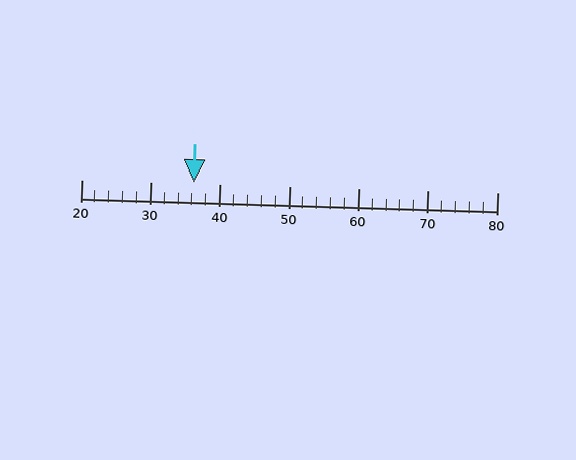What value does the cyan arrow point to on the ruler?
The cyan arrow points to approximately 36.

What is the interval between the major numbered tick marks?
The major tick marks are spaced 10 units apart.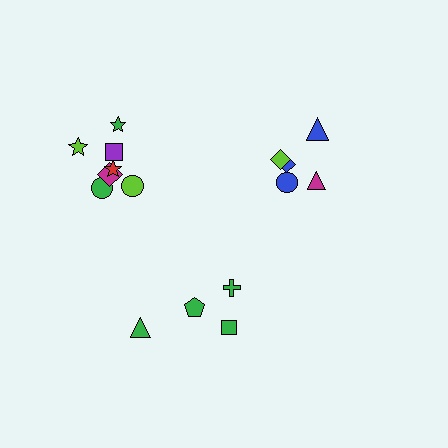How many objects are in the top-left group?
There are 7 objects.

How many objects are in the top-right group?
There are 5 objects.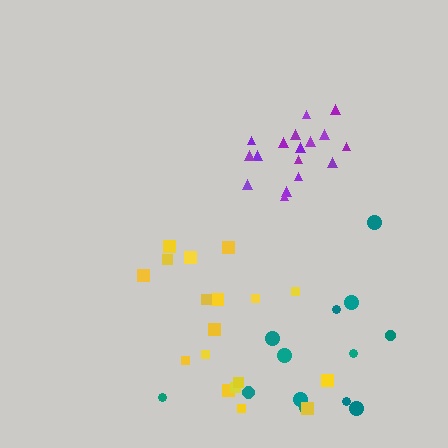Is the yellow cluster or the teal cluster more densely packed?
Yellow.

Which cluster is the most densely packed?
Purple.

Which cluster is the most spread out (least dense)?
Teal.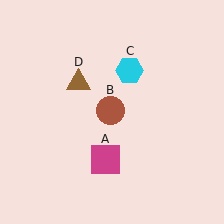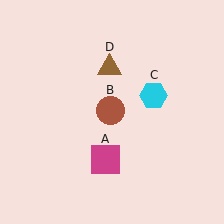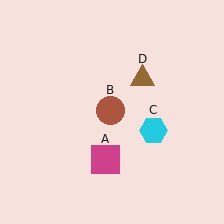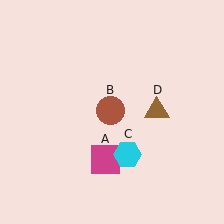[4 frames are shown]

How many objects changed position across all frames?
2 objects changed position: cyan hexagon (object C), brown triangle (object D).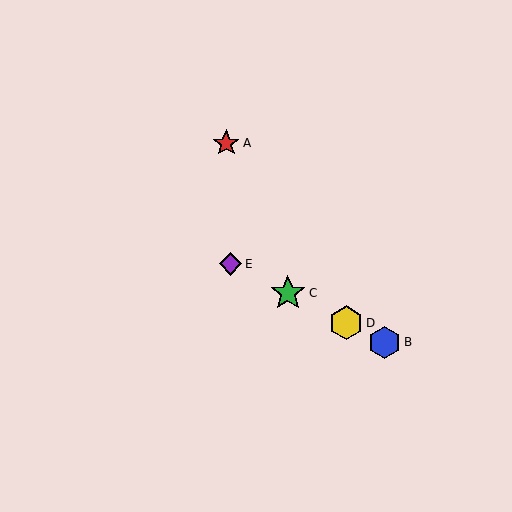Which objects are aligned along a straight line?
Objects B, C, D, E are aligned along a straight line.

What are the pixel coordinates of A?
Object A is at (226, 143).